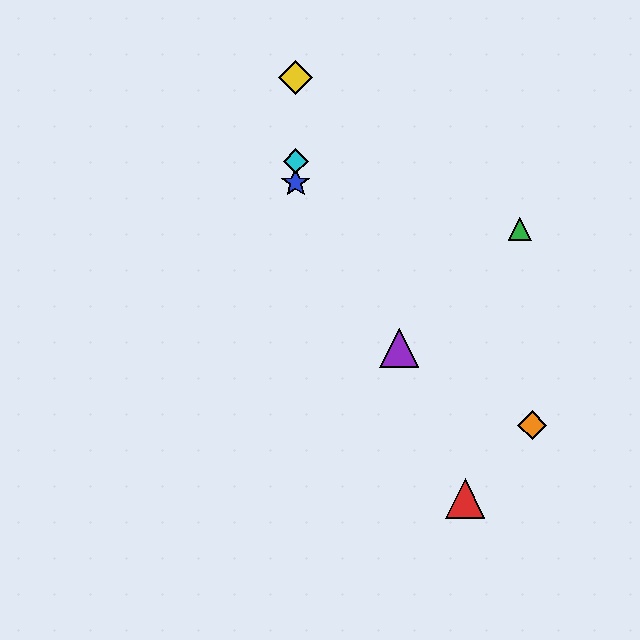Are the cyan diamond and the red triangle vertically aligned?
No, the cyan diamond is at x≈296 and the red triangle is at x≈465.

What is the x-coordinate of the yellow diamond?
The yellow diamond is at x≈296.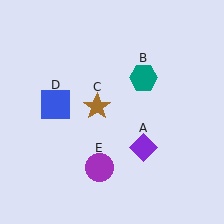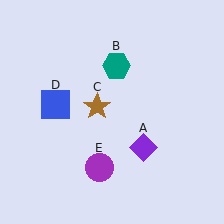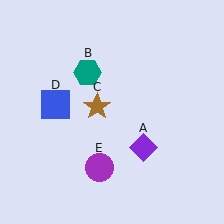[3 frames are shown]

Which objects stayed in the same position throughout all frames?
Purple diamond (object A) and brown star (object C) and blue square (object D) and purple circle (object E) remained stationary.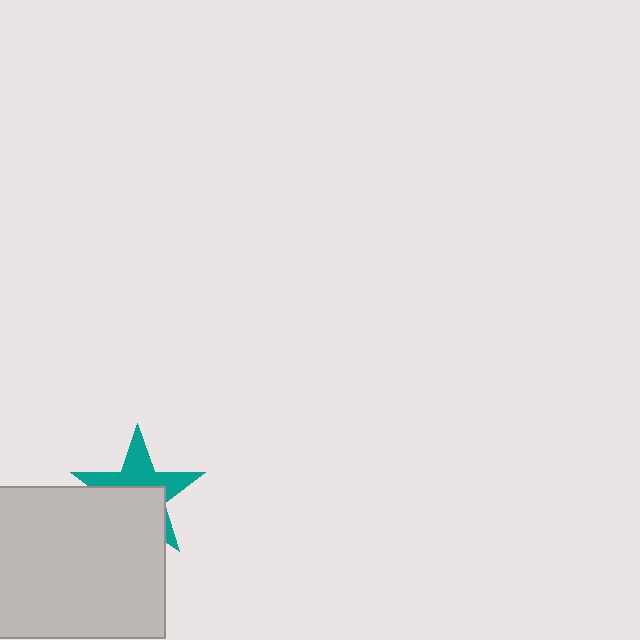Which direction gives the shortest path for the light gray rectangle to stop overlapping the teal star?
Moving down gives the shortest separation.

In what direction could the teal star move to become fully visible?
The teal star could move up. That would shift it out from behind the light gray rectangle entirely.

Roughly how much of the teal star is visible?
About half of it is visible (roughly 49%).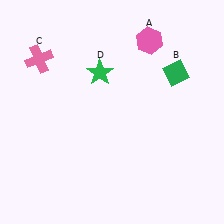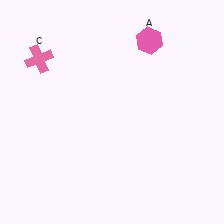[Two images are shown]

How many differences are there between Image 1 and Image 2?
There are 2 differences between the two images.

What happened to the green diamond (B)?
The green diamond (B) was removed in Image 2. It was in the top-right area of Image 1.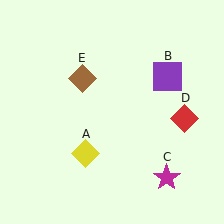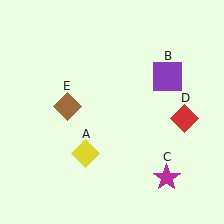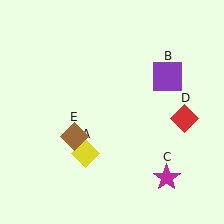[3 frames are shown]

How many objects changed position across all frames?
1 object changed position: brown diamond (object E).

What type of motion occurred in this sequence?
The brown diamond (object E) rotated counterclockwise around the center of the scene.